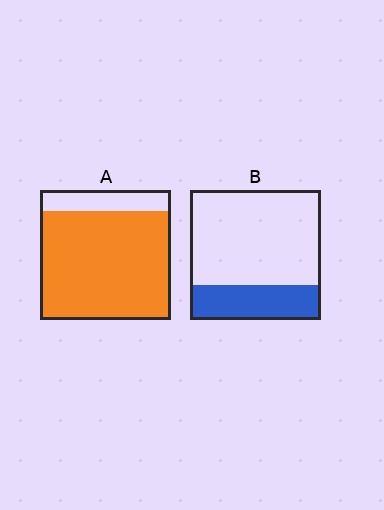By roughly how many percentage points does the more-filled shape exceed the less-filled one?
By roughly 55 percentage points (A over B).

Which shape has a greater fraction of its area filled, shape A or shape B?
Shape A.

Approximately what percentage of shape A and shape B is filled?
A is approximately 85% and B is approximately 25%.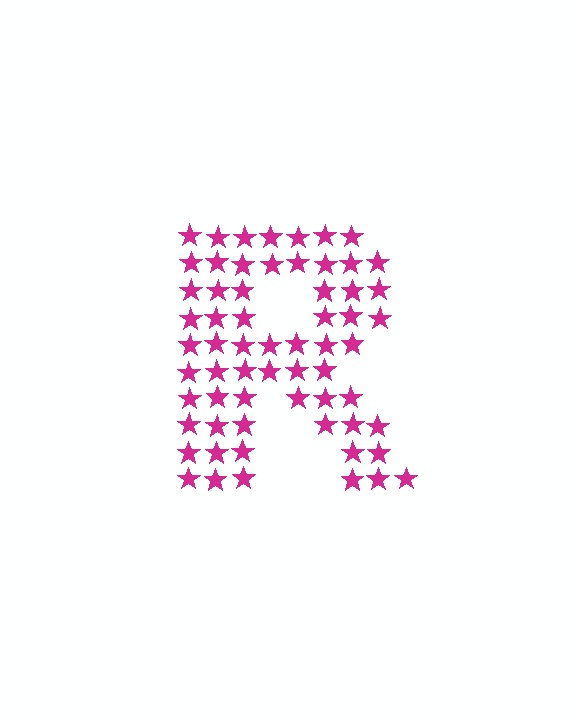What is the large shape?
The large shape is the letter R.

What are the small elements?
The small elements are stars.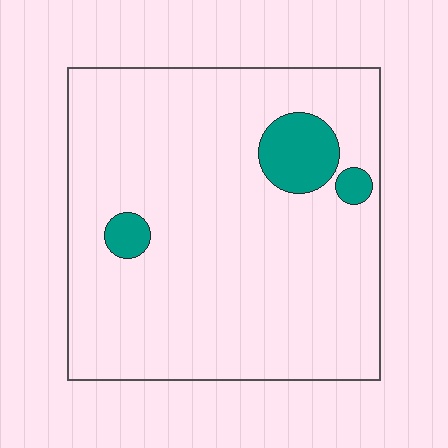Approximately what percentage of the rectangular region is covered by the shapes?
Approximately 10%.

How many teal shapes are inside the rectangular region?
3.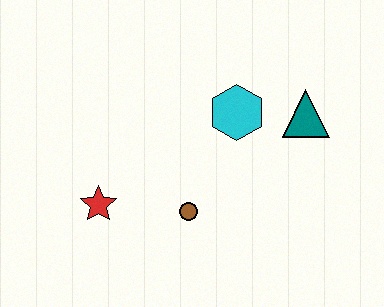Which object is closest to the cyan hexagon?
The teal triangle is closest to the cyan hexagon.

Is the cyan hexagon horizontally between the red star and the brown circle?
No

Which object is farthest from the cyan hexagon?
The red star is farthest from the cyan hexagon.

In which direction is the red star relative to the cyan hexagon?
The red star is to the left of the cyan hexagon.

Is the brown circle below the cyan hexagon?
Yes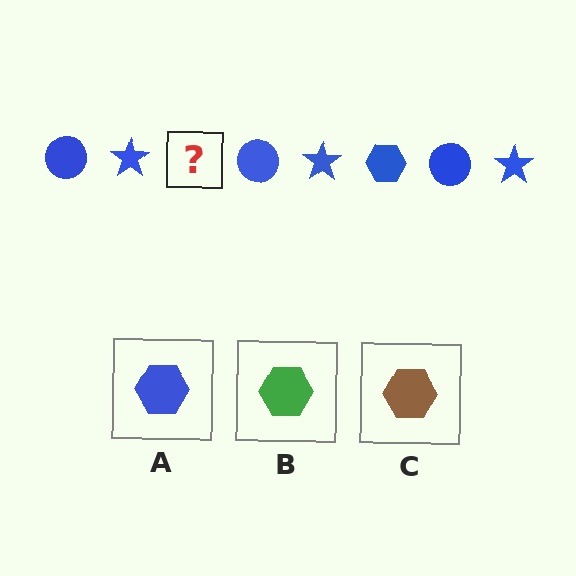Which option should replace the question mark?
Option A.